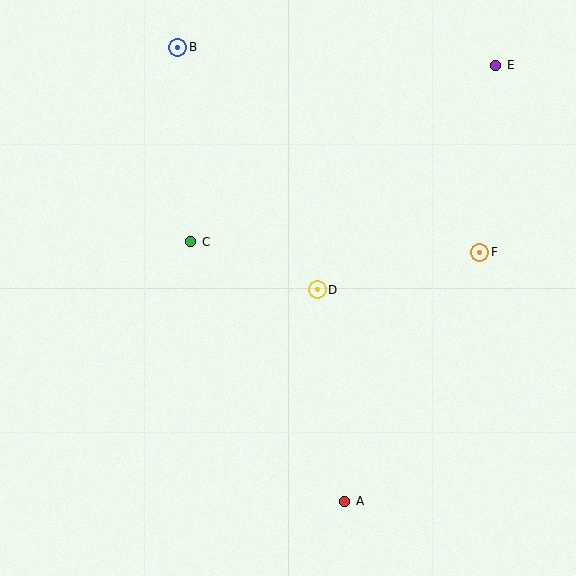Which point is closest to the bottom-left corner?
Point A is closest to the bottom-left corner.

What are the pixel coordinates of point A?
Point A is at (345, 501).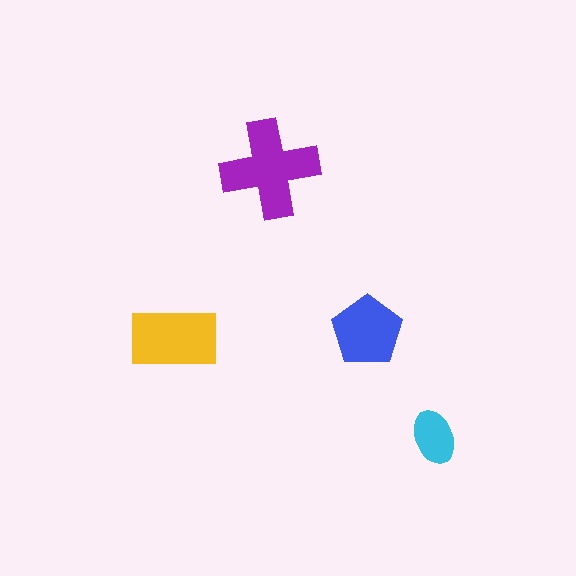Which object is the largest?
The purple cross.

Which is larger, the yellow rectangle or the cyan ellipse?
The yellow rectangle.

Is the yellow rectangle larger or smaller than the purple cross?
Smaller.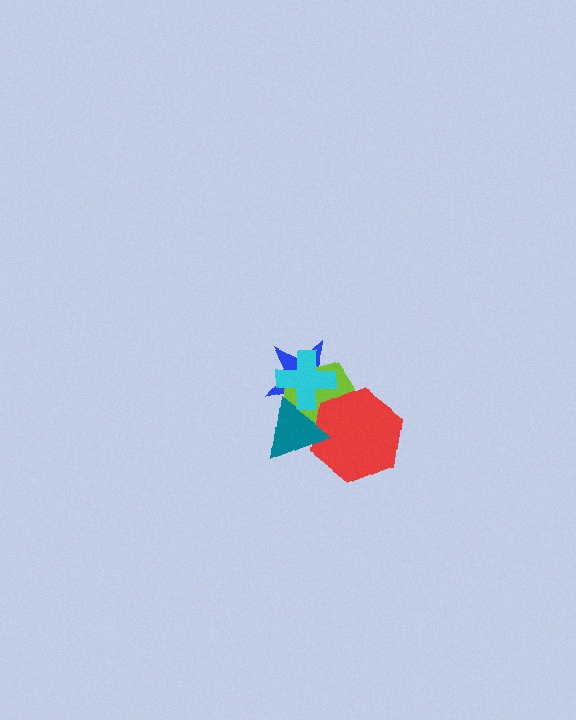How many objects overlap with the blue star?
4 objects overlap with the blue star.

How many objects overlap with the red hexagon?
3 objects overlap with the red hexagon.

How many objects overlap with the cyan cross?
3 objects overlap with the cyan cross.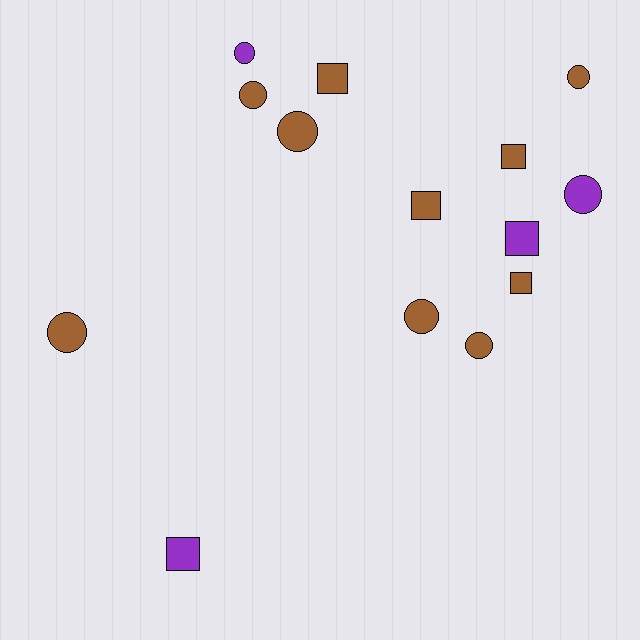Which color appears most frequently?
Brown, with 10 objects.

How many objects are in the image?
There are 14 objects.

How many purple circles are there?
There are 2 purple circles.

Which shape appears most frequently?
Circle, with 8 objects.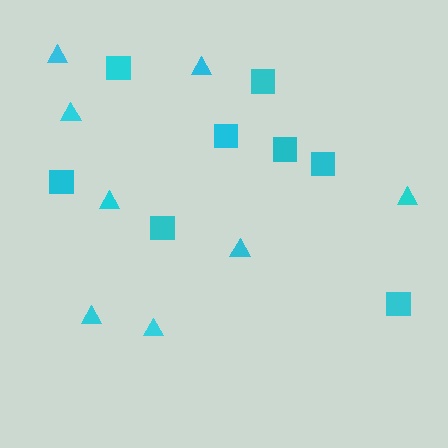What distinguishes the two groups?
There are 2 groups: one group of triangles (8) and one group of squares (8).